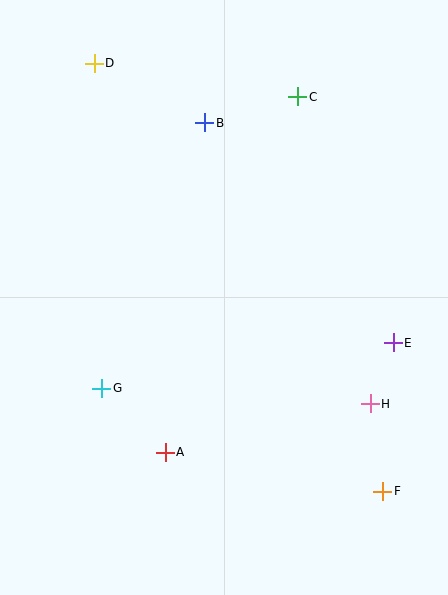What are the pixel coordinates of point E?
Point E is at (393, 343).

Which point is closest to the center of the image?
Point G at (102, 388) is closest to the center.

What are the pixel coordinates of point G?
Point G is at (102, 388).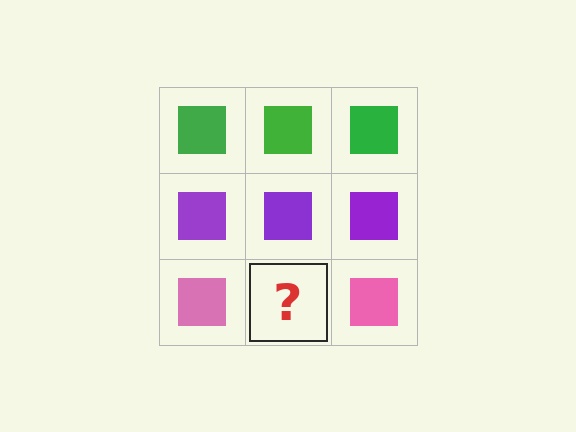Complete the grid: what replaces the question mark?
The question mark should be replaced with a pink square.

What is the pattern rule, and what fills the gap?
The rule is that each row has a consistent color. The gap should be filled with a pink square.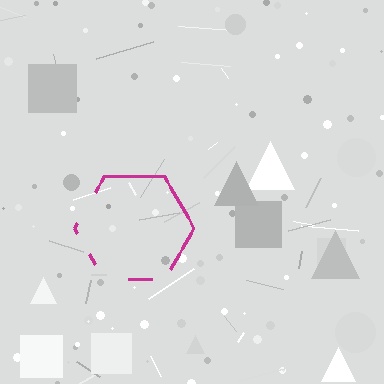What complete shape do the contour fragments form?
The contour fragments form a hexagon.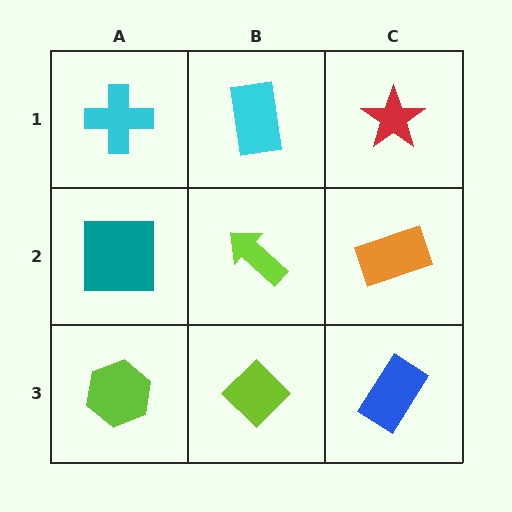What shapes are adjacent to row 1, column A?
A teal square (row 2, column A), a cyan rectangle (row 1, column B).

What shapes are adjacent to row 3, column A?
A teal square (row 2, column A), a lime diamond (row 3, column B).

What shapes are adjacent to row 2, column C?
A red star (row 1, column C), a blue rectangle (row 3, column C), a lime arrow (row 2, column B).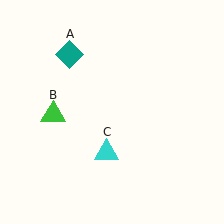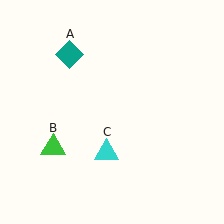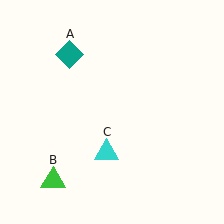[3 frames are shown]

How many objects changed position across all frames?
1 object changed position: green triangle (object B).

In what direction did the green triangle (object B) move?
The green triangle (object B) moved down.